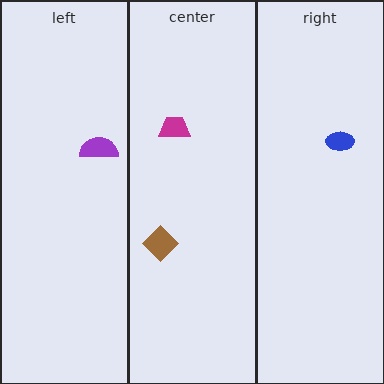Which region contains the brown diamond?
The center region.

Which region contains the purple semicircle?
The left region.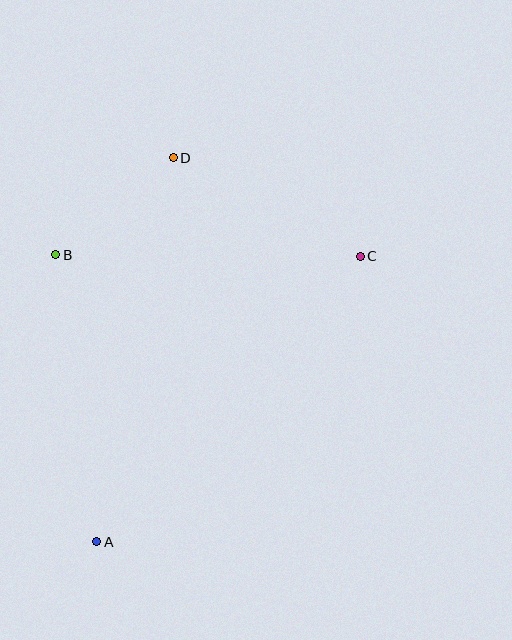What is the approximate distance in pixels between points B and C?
The distance between B and C is approximately 305 pixels.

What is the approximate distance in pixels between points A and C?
The distance between A and C is approximately 389 pixels.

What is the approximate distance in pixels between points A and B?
The distance between A and B is approximately 290 pixels.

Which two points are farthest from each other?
Points A and D are farthest from each other.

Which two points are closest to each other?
Points B and D are closest to each other.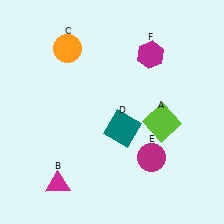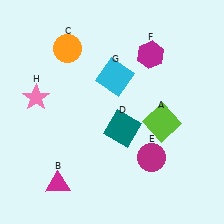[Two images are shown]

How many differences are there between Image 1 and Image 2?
There are 2 differences between the two images.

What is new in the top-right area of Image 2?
A cyan square (G) was added in the top-right area of Image 2.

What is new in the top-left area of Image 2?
A pink star (H) was added in the top-left area of Image 2.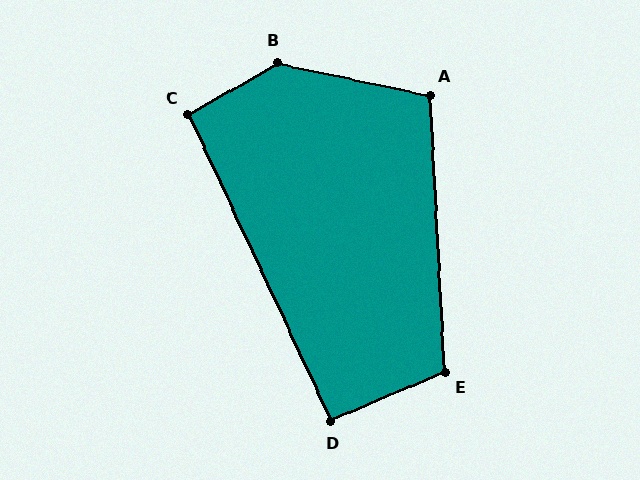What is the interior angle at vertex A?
Approximately 105 degrees (obtuse).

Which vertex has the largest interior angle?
B, at approximately 138 degrees.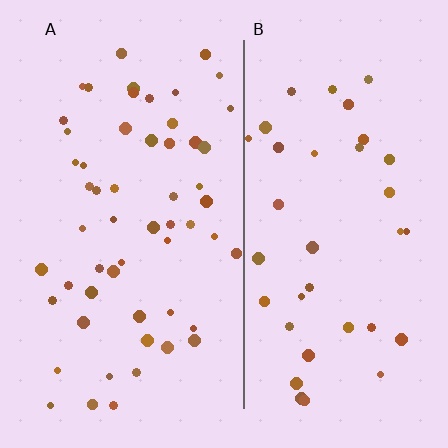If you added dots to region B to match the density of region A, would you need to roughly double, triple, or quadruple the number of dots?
Approximately double.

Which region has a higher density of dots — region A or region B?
A (the left).